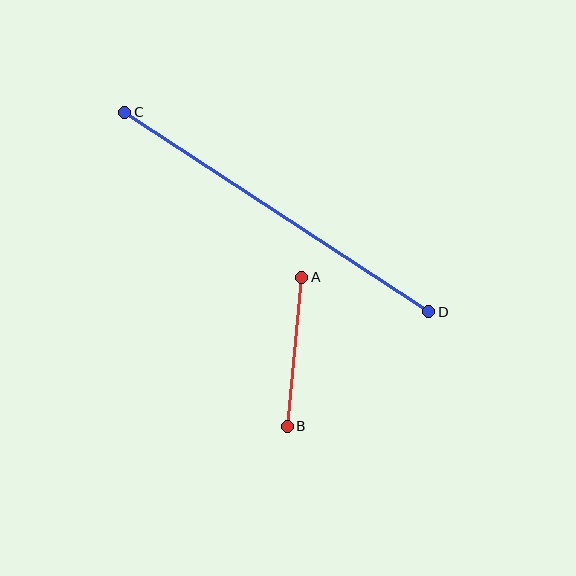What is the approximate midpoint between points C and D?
The midpoint is at approximately (277, 212) pixels.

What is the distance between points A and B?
The distance is approximately 150 pixels.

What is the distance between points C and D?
The distance is approximately 364 pixels.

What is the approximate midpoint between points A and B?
The midpoint is at approximately (295, 352) pixels.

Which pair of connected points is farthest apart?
Points C and D are farthest apart.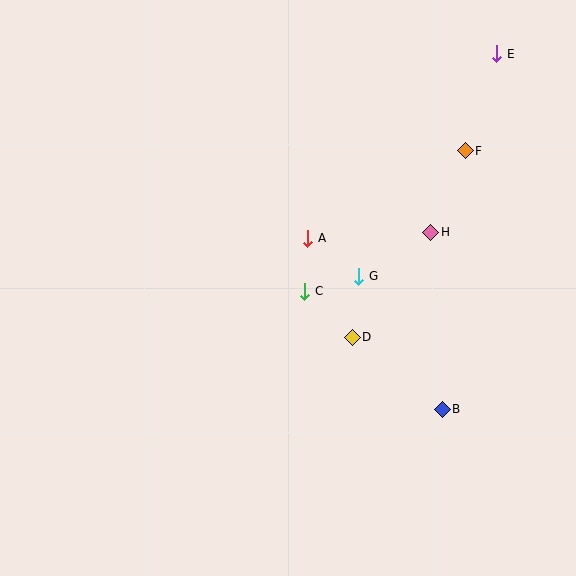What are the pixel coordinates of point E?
Point E is at (497, 54).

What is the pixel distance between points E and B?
The distance between E and B is 360 pixels.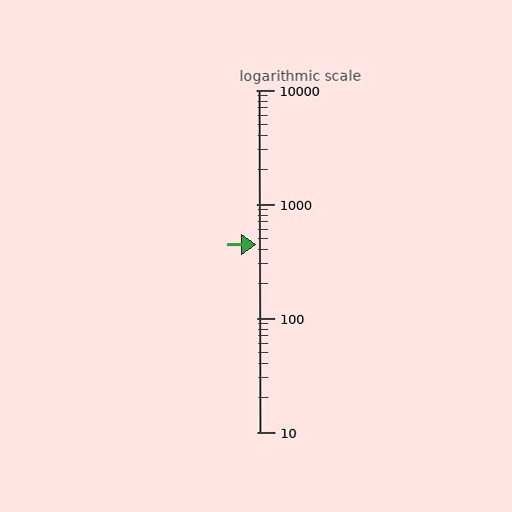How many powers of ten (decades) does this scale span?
The scale spans 3 decades, from 10 to 10000.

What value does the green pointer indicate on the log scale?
The pointer indicates approximately 440.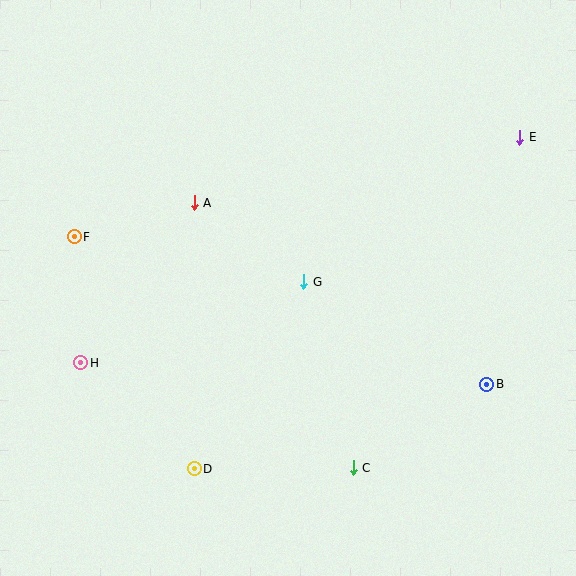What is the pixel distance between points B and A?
The distance between B and A is 345 pixels.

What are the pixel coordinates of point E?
Point E is at (520, 137).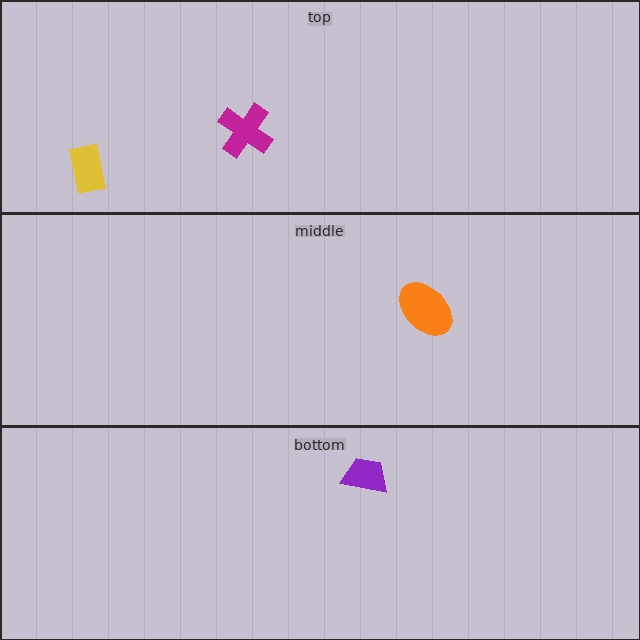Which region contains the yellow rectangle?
The top region.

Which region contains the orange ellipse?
The middle region.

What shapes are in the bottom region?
The purple trapezoid.